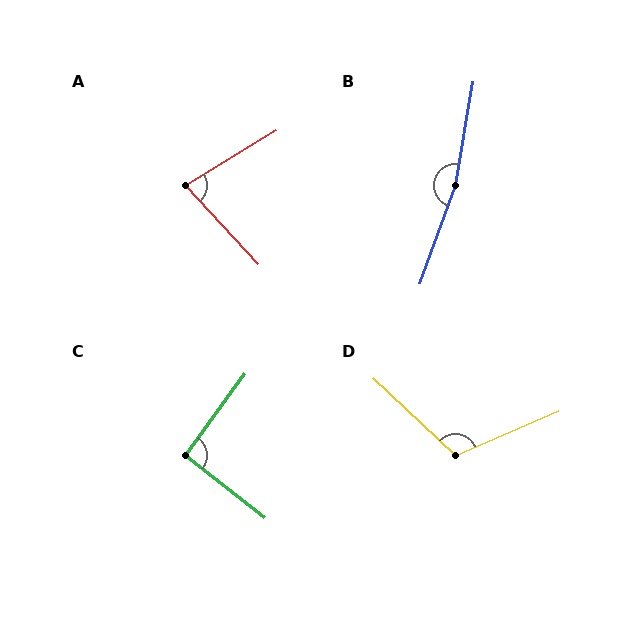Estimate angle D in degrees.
Approximately 114 degrees.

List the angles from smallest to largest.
A (79°), C (92°), D (114°), B (170°).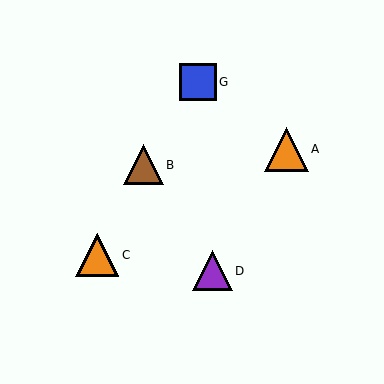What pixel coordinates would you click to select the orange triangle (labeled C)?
Click at (97, 255) to select the orange triangle C.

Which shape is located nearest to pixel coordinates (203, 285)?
The purple triangle (labeled D) at (212, 271) is nearest to that location.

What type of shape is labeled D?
Shape D is a purple triangle.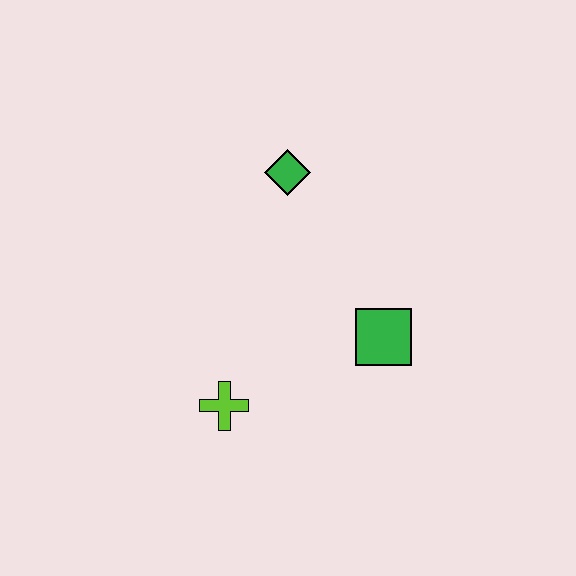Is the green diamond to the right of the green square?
No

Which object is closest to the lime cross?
The green square is closest to the lime cross.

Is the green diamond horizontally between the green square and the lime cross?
Yes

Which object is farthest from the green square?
The green diamond is farthest from the green square.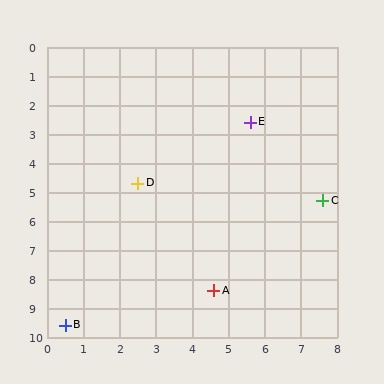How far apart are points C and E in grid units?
Points C and E are about 3.4 grid units apart.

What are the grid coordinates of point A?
Point A is at approximately (4.6, 8.4).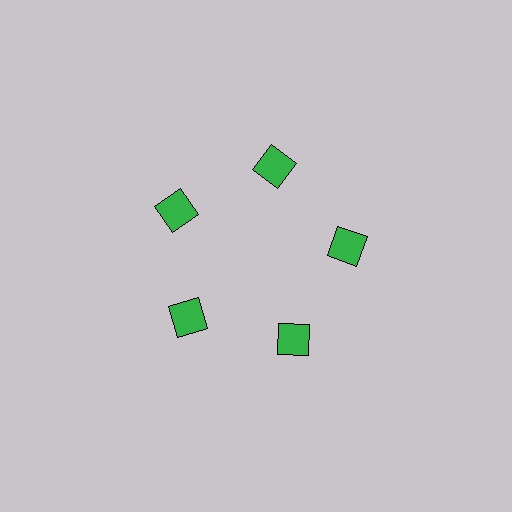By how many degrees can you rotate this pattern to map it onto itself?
The pattern maps onto itself every 72 degrees of rotation.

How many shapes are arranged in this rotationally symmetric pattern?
There are 5 shapes, arranged in 5 groups of 1.